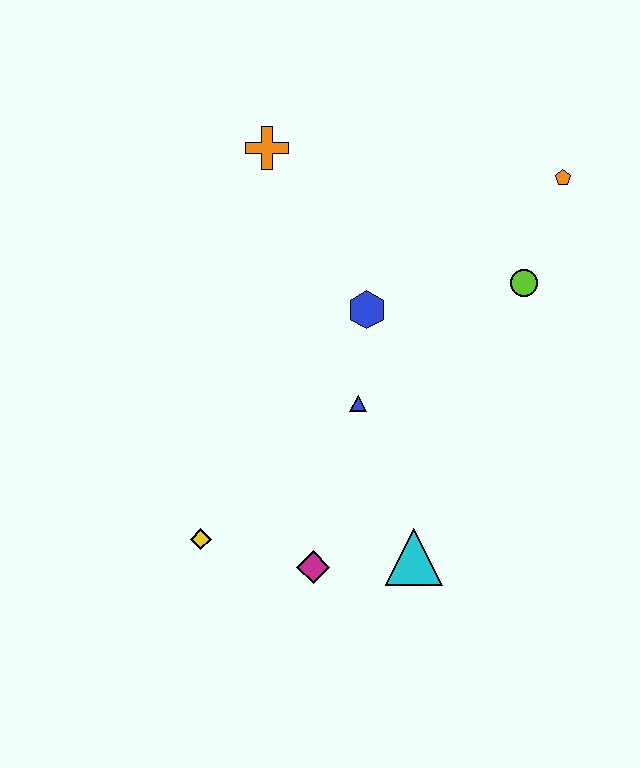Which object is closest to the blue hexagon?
The blue triangle is closest to the blue hexagon.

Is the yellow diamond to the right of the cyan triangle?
No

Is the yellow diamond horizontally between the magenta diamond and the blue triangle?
No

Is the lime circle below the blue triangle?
No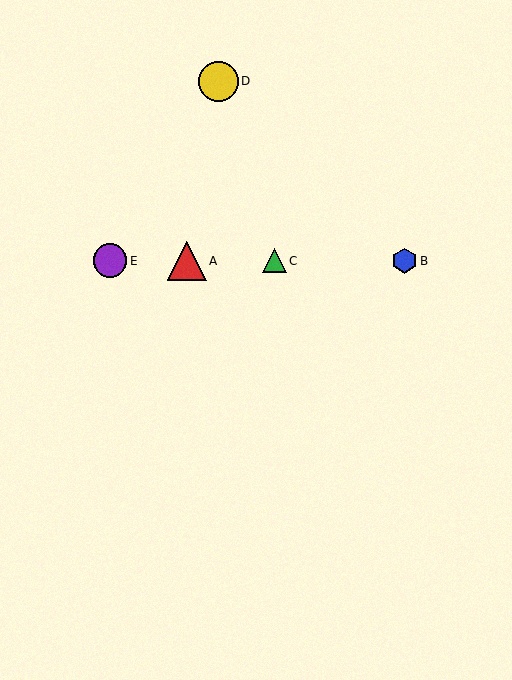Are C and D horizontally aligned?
No, C is at y≈261 and D is at y≈81.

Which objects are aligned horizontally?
Objects A, B, C, E are aligned horizontally.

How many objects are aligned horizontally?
4 objects (A, B, C, E) are aligned horizontally.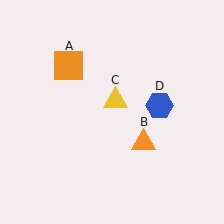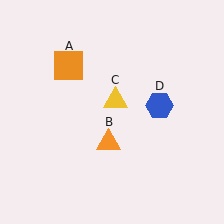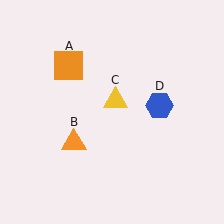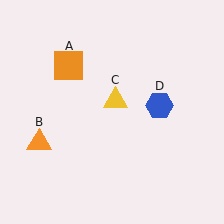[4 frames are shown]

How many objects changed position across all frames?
1 object changed position: orange triangle (object B).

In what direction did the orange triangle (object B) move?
The orange triangle (object B) moved left.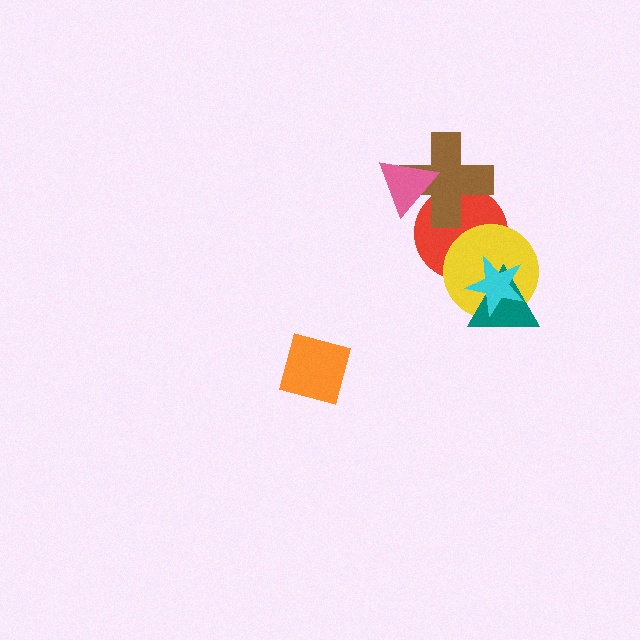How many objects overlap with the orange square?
0 objects overlap with the orange square.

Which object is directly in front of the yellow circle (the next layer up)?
The teal triangle is directly in front of the yellow circle.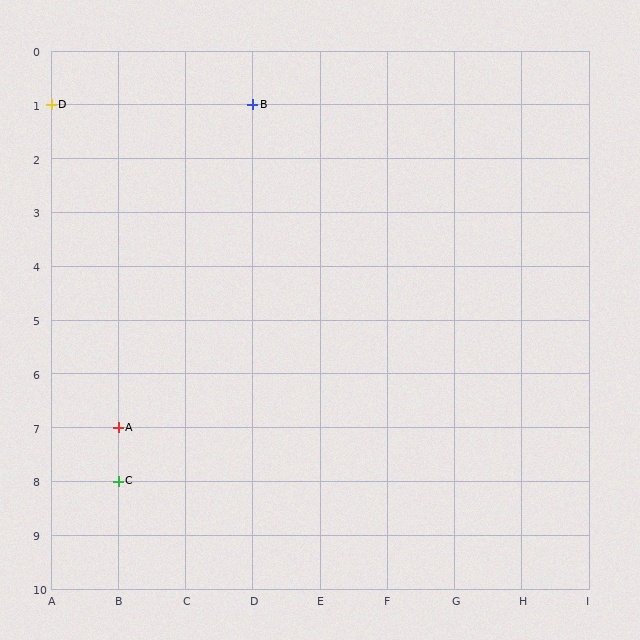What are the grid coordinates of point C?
Point C is at grid coordinates (B, 8).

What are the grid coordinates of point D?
Point D is at grid coordinates (A, 1).